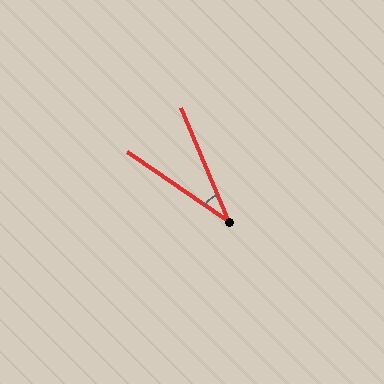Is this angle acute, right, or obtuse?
It is acute.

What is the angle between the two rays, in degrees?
Approximately 33 degrees.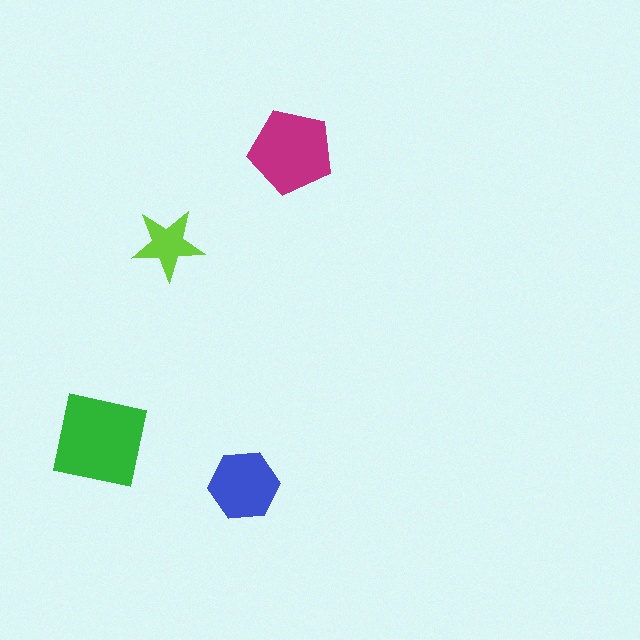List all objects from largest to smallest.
The green square, the magenta pentagon, the blue hexagon, the lime star.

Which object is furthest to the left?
The green square is leftmost.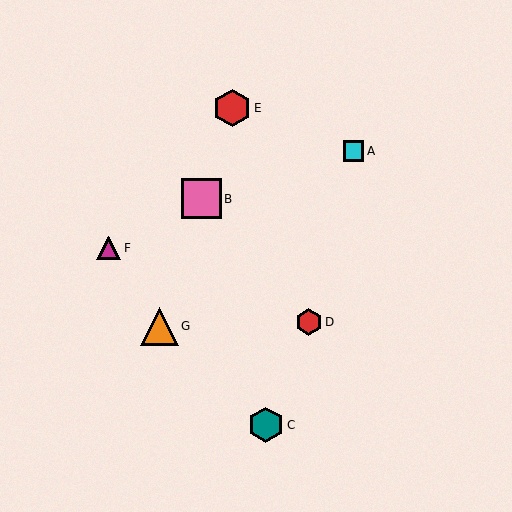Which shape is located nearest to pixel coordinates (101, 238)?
The magenta triangle (labeled F) at (109, 248) is nearest to that location.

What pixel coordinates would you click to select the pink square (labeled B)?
Click at (201, 199) to select the pink square B.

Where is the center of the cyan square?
The center of the cyan square is at (354, 151).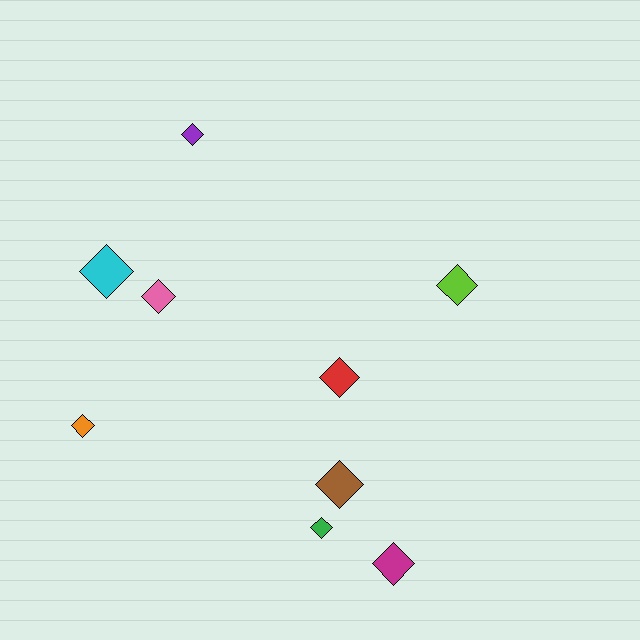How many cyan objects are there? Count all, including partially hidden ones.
There is 1 cyan object.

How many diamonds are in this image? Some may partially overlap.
There are 9 diamonds.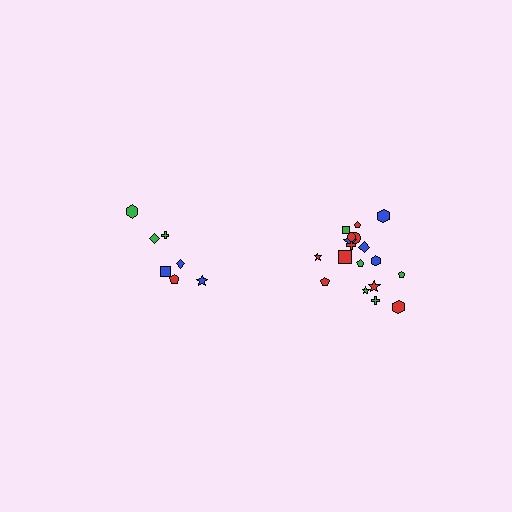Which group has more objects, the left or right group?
The right group.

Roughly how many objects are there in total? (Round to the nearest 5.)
Roughly 25 objects in total.